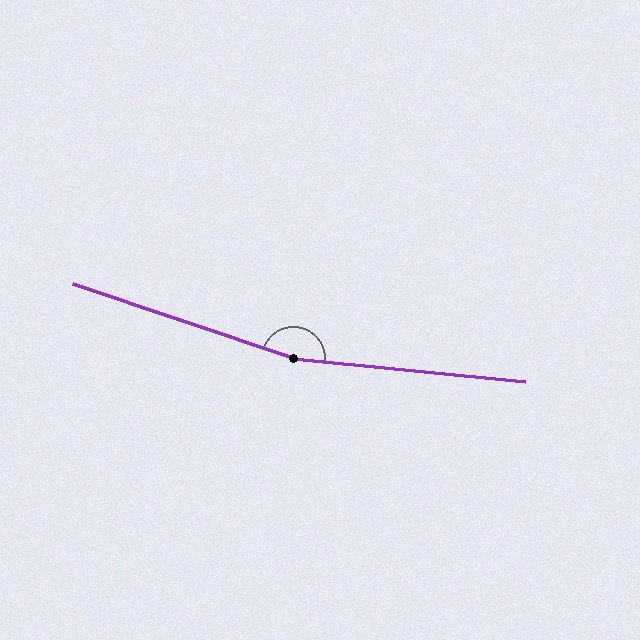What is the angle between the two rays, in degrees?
Approximately 167 degrees.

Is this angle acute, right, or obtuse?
It is obtuse.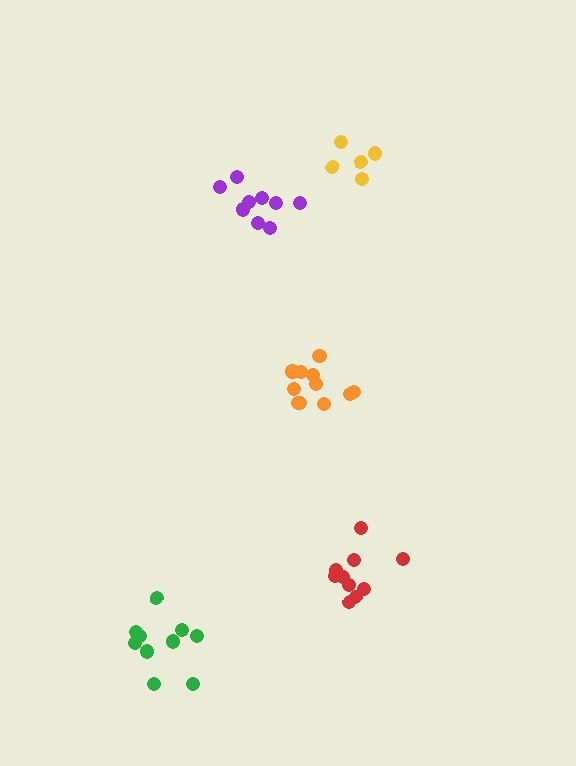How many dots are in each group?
Group 1: 10 dots, Group 2: 11 dots, Group 3: 10 dots, Group 4: 10 dots, Group 5: 5 dots (46 total).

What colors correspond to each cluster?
The clusters are colored: green, orange, purple, red, yellow.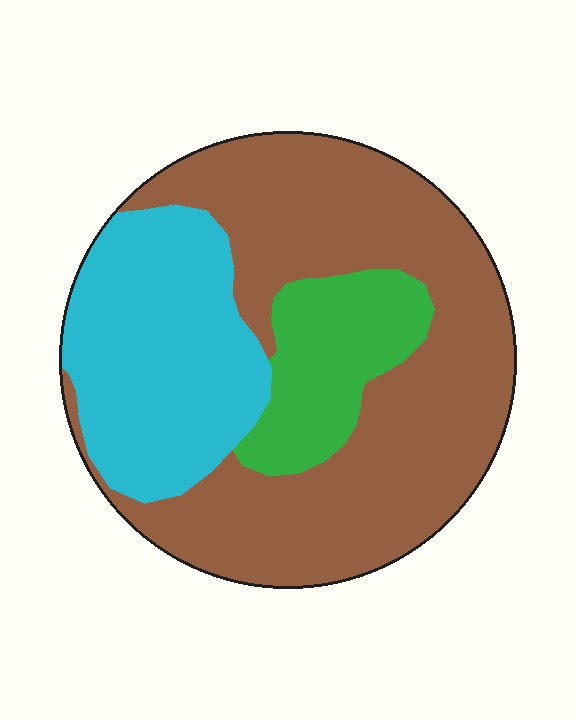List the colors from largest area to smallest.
From largest to smallest: brown, cyan, green.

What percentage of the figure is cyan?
Cyan covers around 30% of the figure.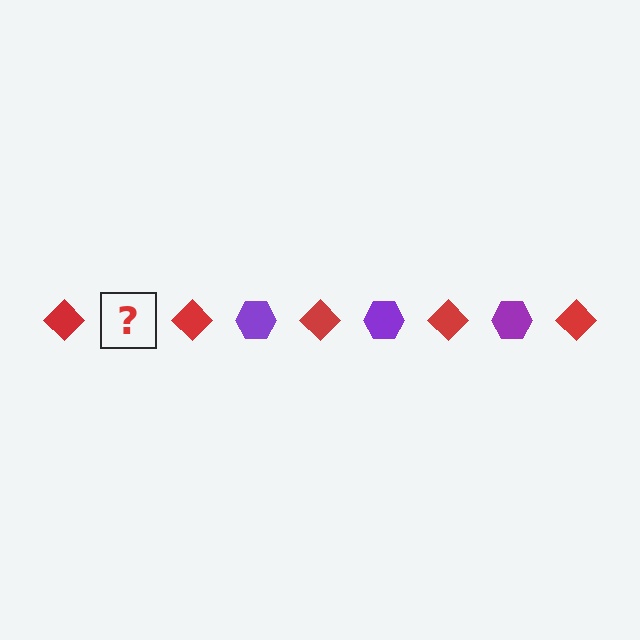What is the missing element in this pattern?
The missing element is a purple hexagon.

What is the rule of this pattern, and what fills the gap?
The rule is that the pattern alternates between red diamond and purple hexagon. The gap should be filled with a purple hexagon.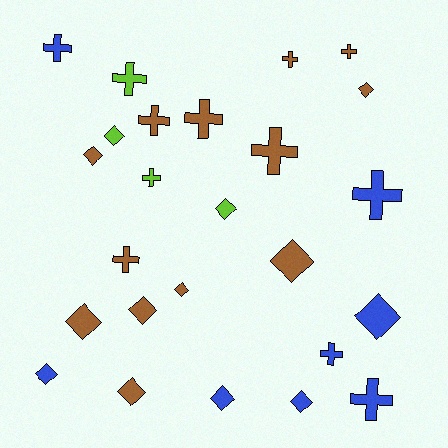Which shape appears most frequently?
Diamond, with 13 objects.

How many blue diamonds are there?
There are 4 blue diamonds.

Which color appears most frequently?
Brown, with 13 objects.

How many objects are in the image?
There are 25 objects.